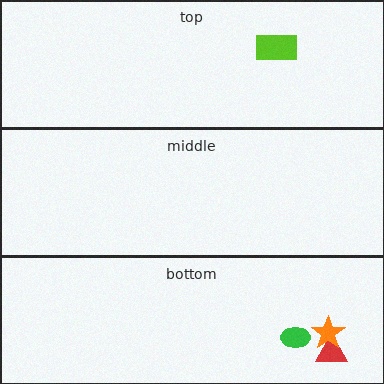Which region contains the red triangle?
The bottom region.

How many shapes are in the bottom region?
3.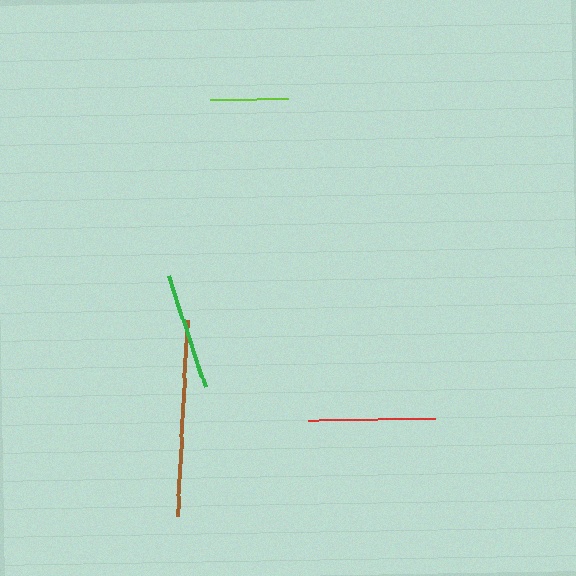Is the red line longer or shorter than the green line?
The red line is longer than the green line.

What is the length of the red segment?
The red segment is approximately 127 pixels long.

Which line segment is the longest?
The brown line is the longest at approximately 196 pixels.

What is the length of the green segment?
The green segment is approximately 117 pixels long.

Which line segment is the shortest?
The lime line is the shortest at approximately 78 pixels.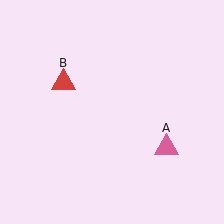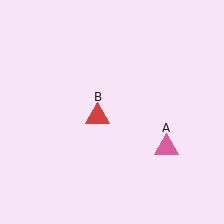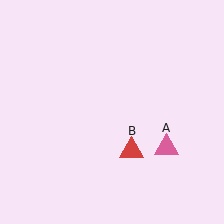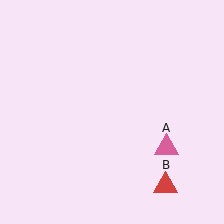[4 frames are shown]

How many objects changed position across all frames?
1 object changed position: red triangle (object B).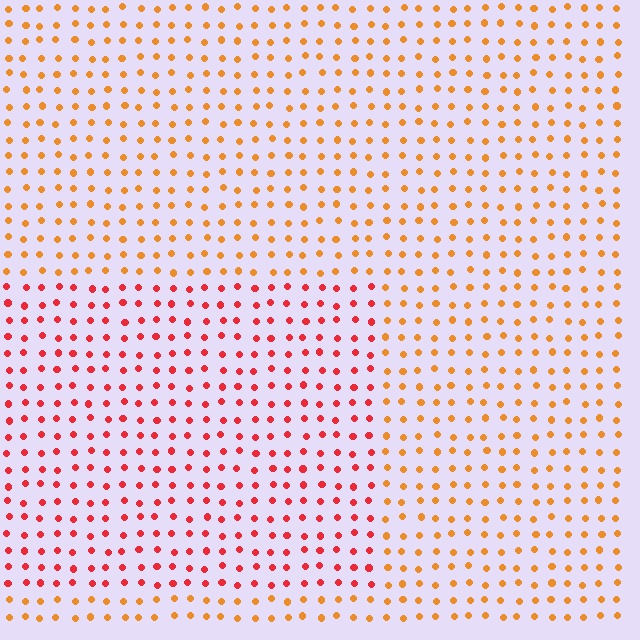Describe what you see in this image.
The image is filled with small orange elements in a uniform arrangement. A rectangle-shaped region is visible where the elements are tinted to a slightly different hue, forming a subtle color boundary.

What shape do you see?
I see a rectangle.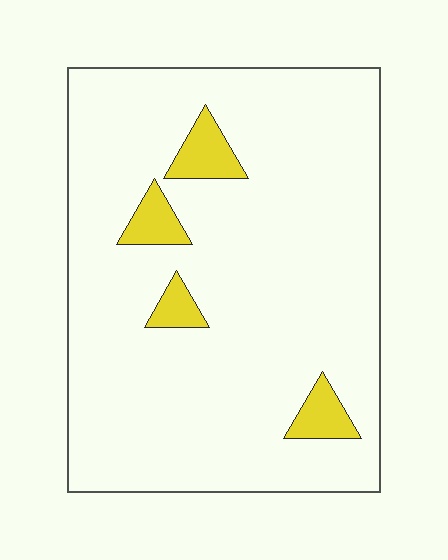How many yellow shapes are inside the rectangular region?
4.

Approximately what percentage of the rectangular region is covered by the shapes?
Approximately 10%.